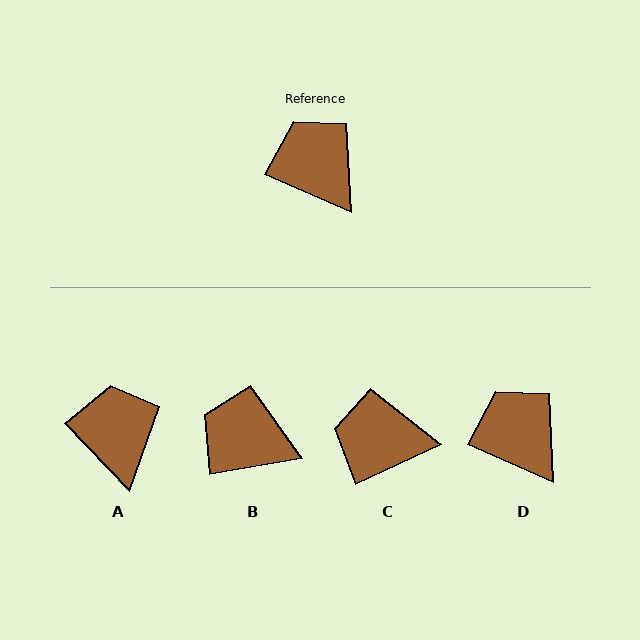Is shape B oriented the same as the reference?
No, it is off by about 33 degrees.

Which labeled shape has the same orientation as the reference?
D.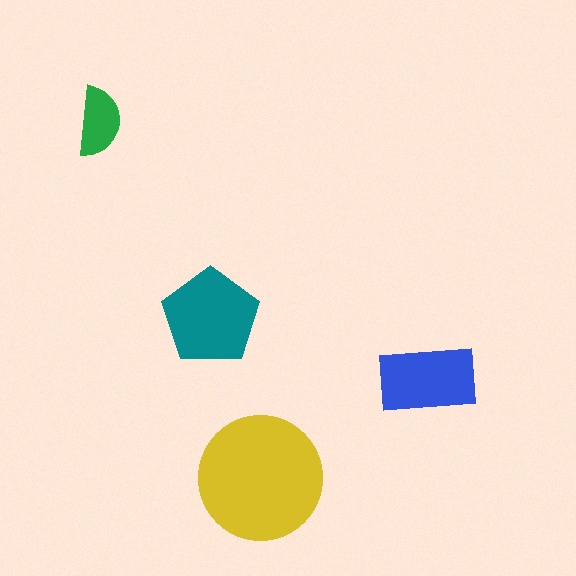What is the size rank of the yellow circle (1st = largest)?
1st.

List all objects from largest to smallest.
The yellow circle, the teal pentagon, the blue rectangle, the green semicircle.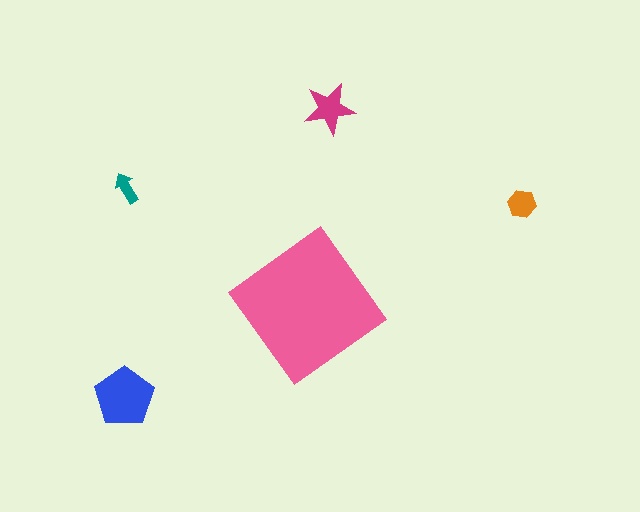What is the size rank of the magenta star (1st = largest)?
3rd.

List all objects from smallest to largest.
The teal arrow, the orange hexagon, the magenta star, the blue pentagon, the pink diamond.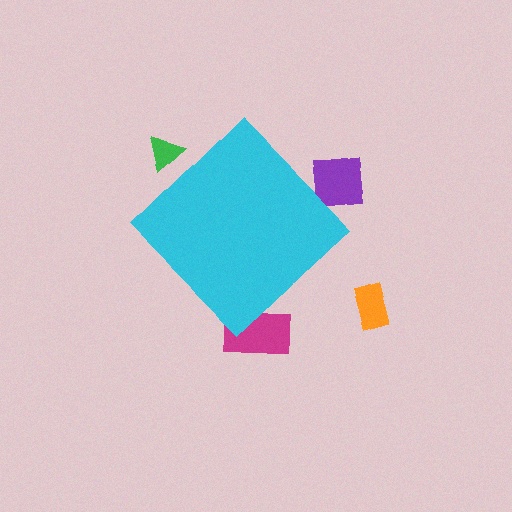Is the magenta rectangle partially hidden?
Yes, the magenta rectangle is partially hidden behind the cyan diamond.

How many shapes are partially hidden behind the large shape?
3 shapes are partially hidden.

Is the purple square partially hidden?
Yes, the purple square is partially hidden behind the cyan diamond.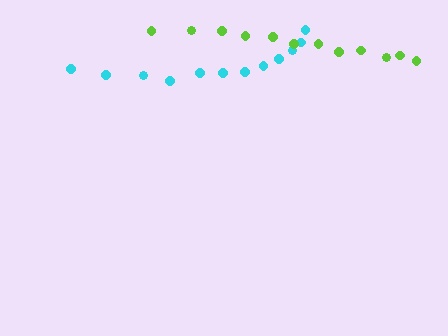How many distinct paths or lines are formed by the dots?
There are 2 distinct paths.